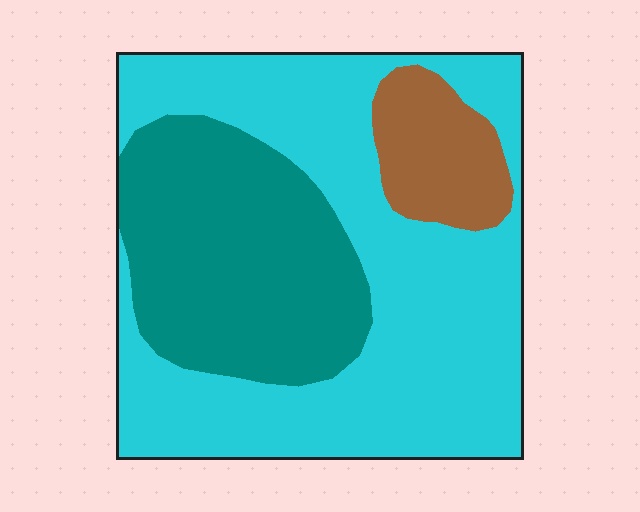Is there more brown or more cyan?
Cyan.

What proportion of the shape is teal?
Teal covers about 30% of the shape.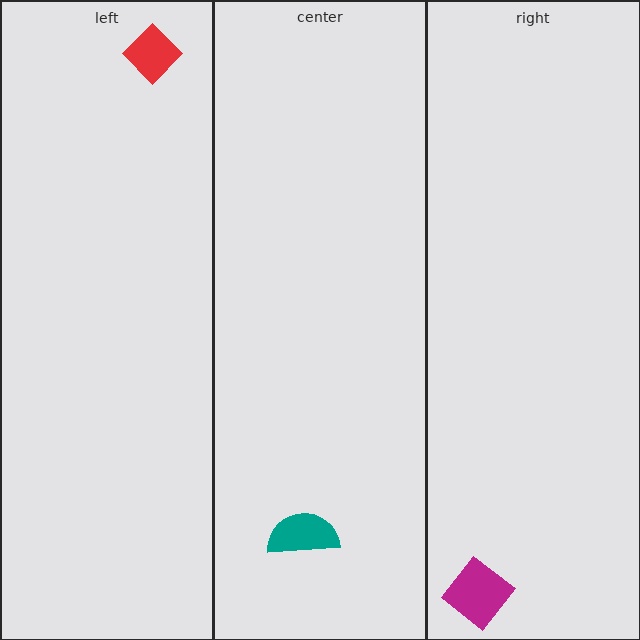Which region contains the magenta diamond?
The right region.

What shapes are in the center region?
The teal semicircle.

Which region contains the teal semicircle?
The center region.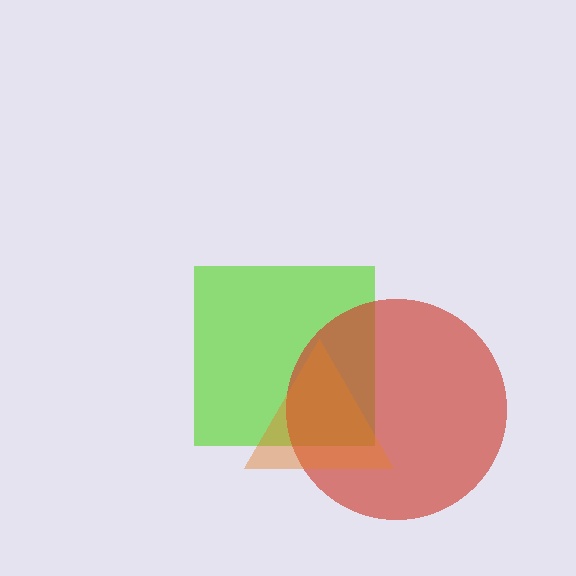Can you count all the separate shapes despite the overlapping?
Yes, there are 3 separate shapes.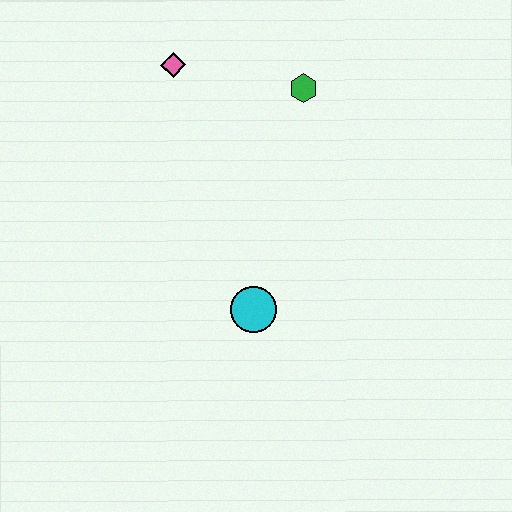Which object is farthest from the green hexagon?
The cyan circle is farthest from the green hexagon.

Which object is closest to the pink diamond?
The green hexagon is closest to the pink diamond.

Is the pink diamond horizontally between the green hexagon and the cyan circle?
No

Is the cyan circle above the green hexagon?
No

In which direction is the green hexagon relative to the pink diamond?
The green hexagon is to the right of the pink diamond.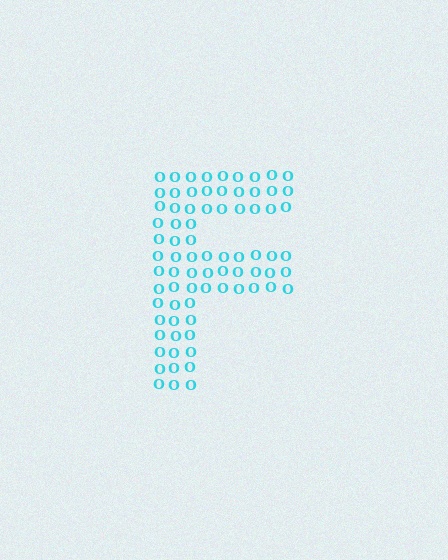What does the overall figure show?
The overall figure shows the letter F.